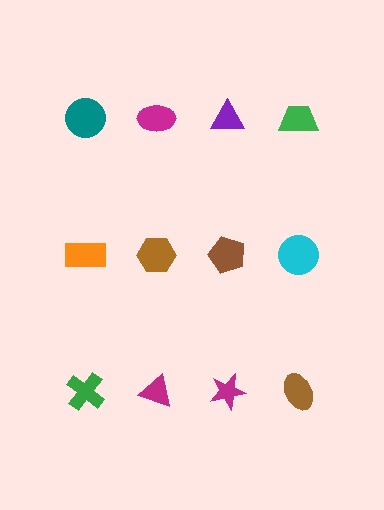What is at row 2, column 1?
An orange rectangle.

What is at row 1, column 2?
A magenta ellipse.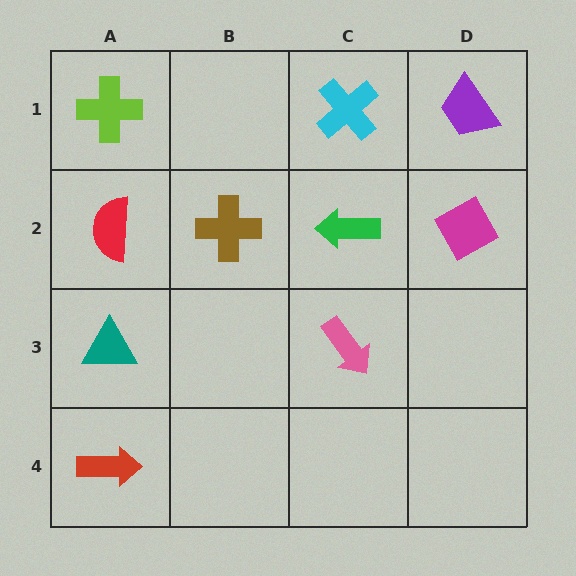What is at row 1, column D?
A purple trapezoid.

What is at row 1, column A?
A lime cross.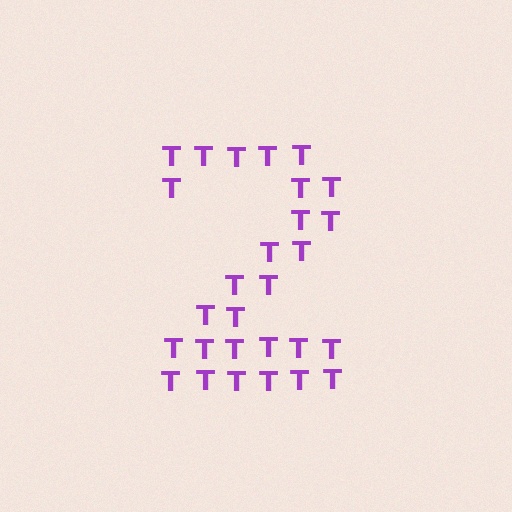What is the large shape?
The large shape is the digit 2.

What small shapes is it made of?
It is made of small letter T's.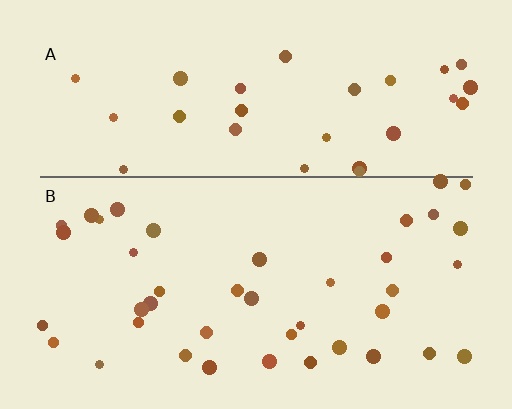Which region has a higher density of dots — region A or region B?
B (the bottom).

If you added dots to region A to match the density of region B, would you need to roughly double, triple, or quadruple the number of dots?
Approximately double.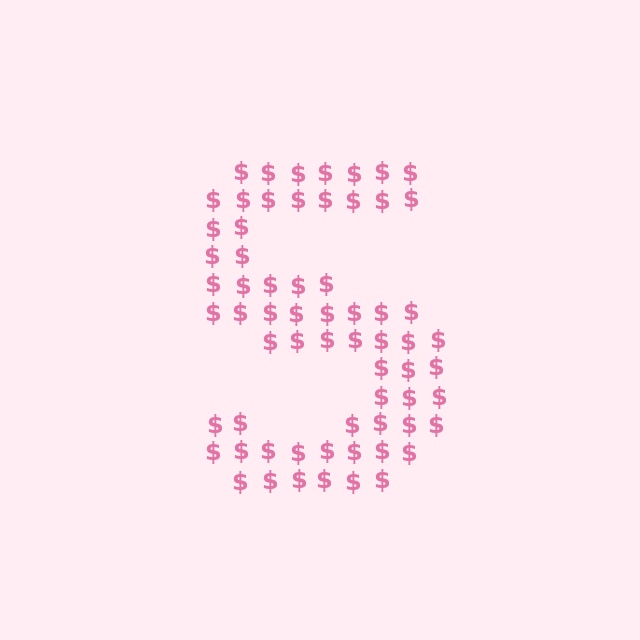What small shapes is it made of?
It is made of small dollar signs.